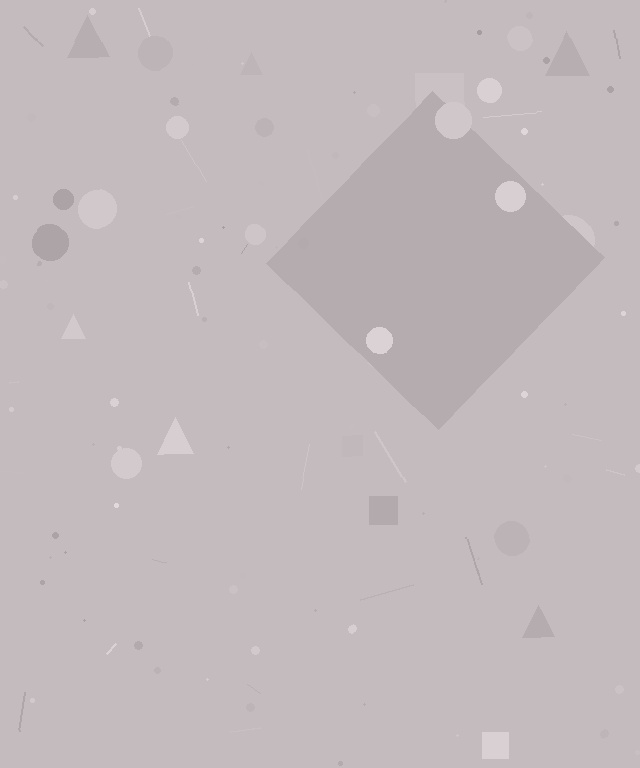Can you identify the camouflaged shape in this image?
The camouflaged shape is a diamond.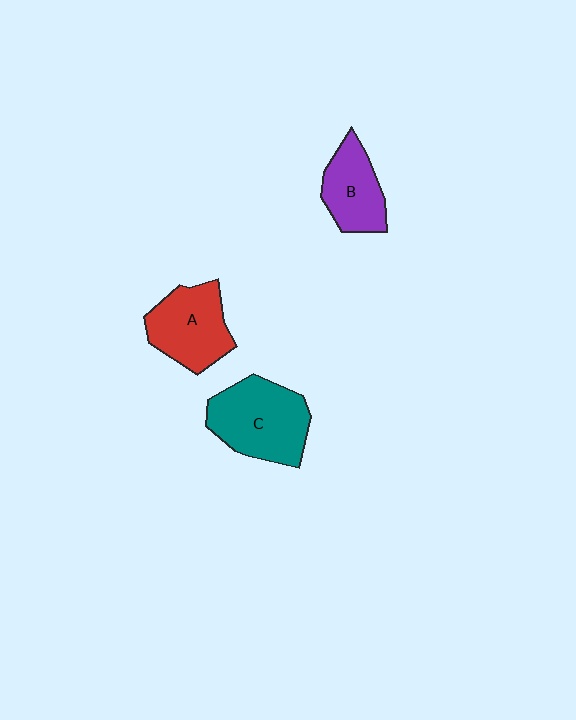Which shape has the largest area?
Shape C (teal).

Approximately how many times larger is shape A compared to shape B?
Approximately 1.2 times.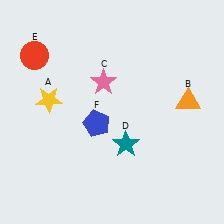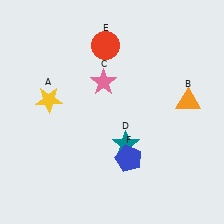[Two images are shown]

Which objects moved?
The objects that moved are: the red circle (E), the blue pentagon (F).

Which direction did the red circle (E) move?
The red circle (E) moved right.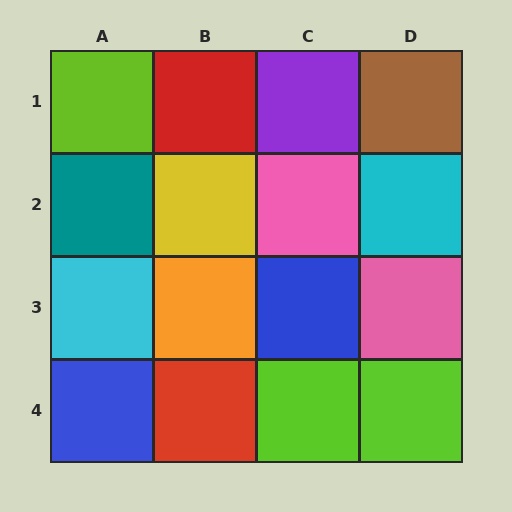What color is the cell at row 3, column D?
Pink.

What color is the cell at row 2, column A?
Teal.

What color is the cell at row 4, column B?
Red.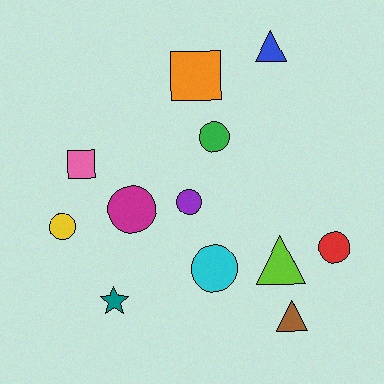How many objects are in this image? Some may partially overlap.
There are 12 objects.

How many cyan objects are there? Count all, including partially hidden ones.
There is 1 cyan object.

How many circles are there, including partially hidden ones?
There are 6 circles.